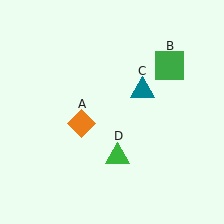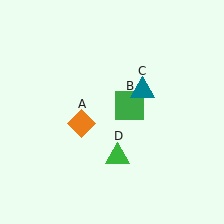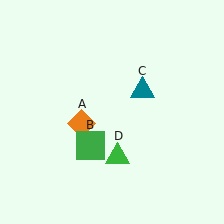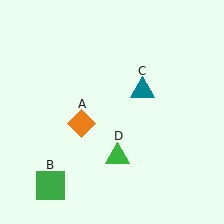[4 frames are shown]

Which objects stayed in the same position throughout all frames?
Orange diamond (object A) and teal triangle (object C) and green triangle (object D) remained stationary.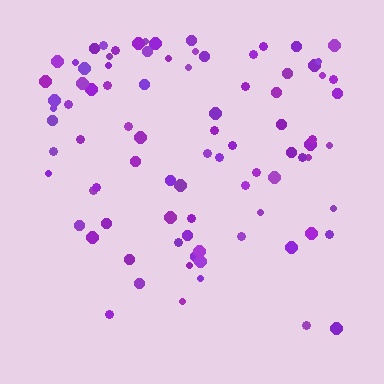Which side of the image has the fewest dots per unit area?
The bottom.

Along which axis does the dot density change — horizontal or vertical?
Vertical.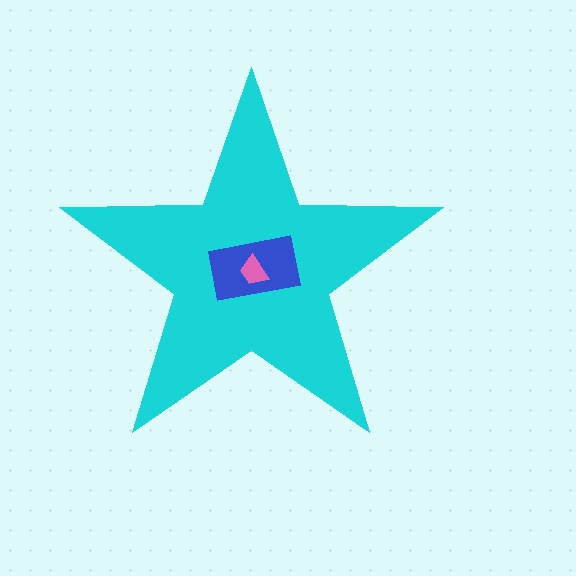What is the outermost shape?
The cyan star.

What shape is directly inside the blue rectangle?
The pink trapezoid.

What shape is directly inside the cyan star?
The blue rectangle.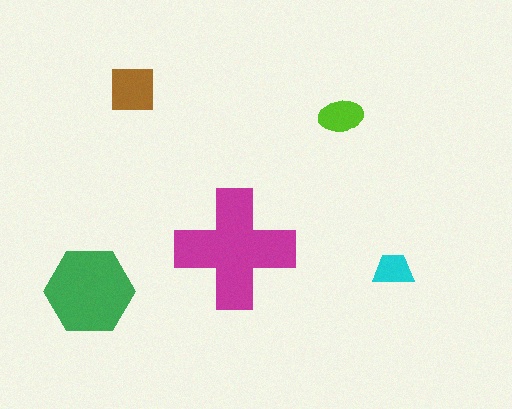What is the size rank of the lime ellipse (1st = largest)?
4th.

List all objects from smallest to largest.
The cyan trapezoid, the lime ellipse, the brown square, the green hexagon, the magenta cross.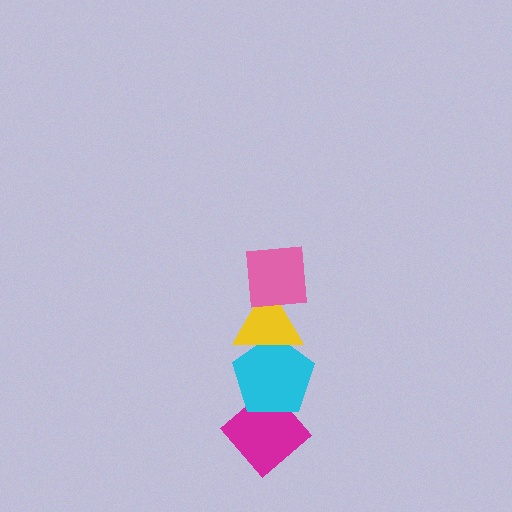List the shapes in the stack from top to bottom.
From top to bottom: the pink square, the yellow triangle, the cyan pentagon, the magenta diamond.